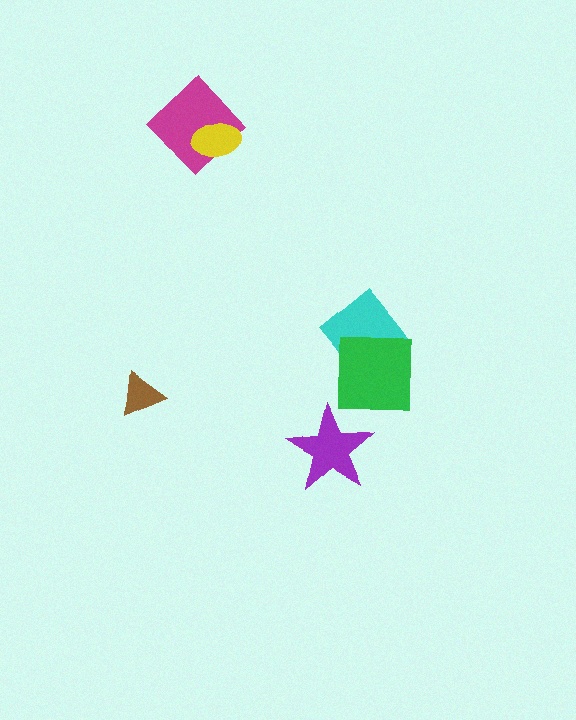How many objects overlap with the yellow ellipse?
1 object overlaps with the yellow ellipse.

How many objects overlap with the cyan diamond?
1 object overlaps with the cyan diamond.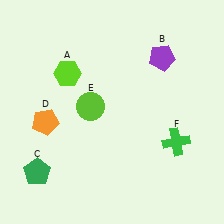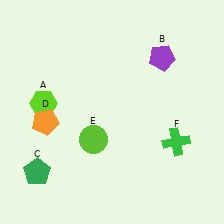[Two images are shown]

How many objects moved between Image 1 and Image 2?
2 objects moved between the two images.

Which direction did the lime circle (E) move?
The lime circle (E) moved down.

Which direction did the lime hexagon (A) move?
The lime hexagon (A) moved down.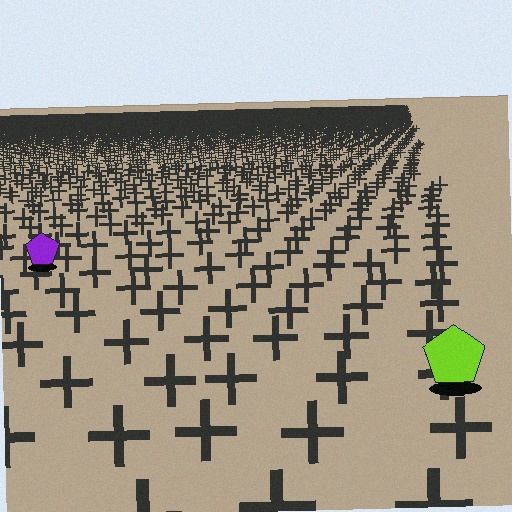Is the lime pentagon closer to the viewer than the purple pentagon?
Yes. The lime pentagon is closer — you can tell from the texture gradient: the ground texture is coarser near it.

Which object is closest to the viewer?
The lime pentagon is closest. The texture marks near it are larger and more spread out.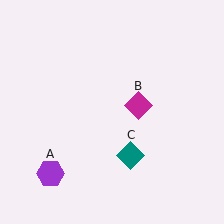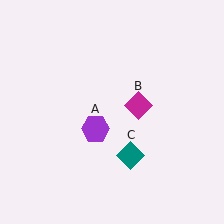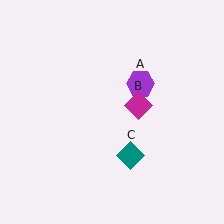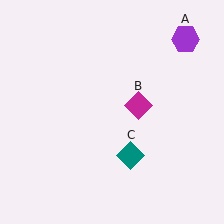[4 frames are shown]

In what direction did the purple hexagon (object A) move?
The purple hexagon (object A) moved up and to the right.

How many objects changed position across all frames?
1 object changed position: purple hexagon (object A).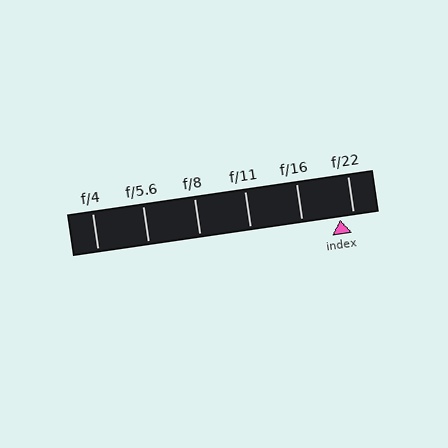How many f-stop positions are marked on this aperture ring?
There are 6 f-stop positions marked.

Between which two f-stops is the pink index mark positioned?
The index mark is between f/16 and f/22.